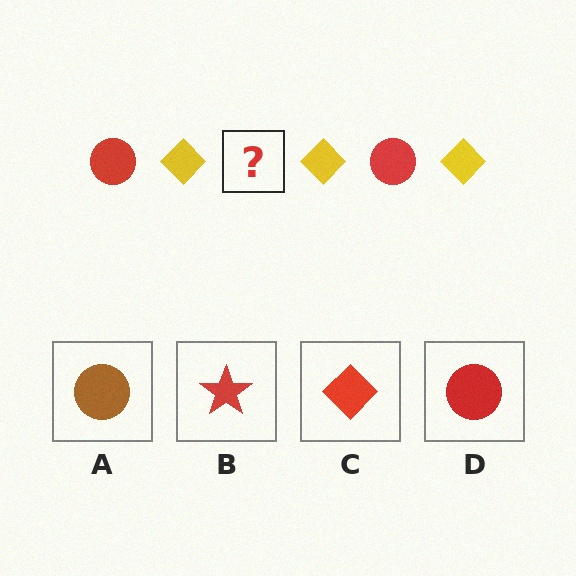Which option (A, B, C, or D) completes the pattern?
D.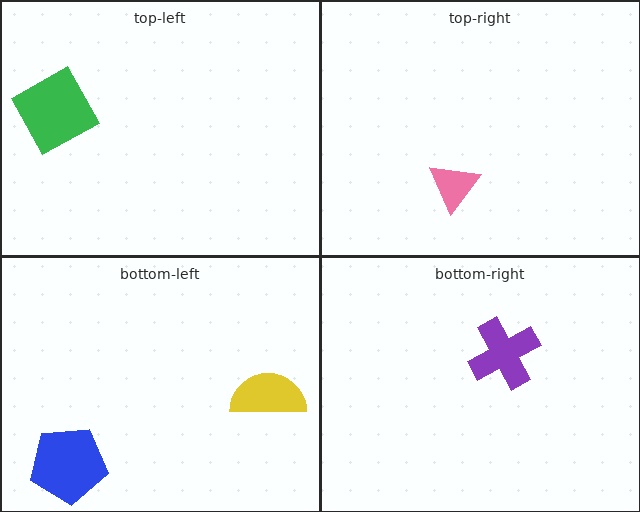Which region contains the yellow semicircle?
The bottom-left region.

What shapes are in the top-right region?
The pink triangle.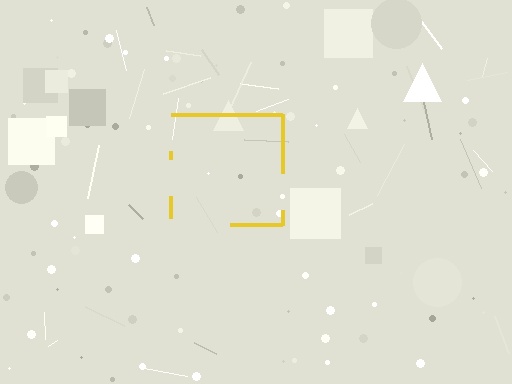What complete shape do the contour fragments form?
The contour fragments form a square.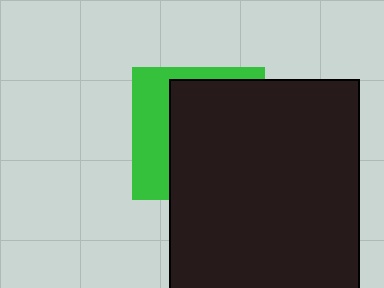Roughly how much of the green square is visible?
A small part of it is visible (roughly 35%).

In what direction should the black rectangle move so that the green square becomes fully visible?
The black rectangle should move right. That is the shortest direction to clear the overlap and leave the green square fully visible.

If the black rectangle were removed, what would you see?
You would see the complete green square.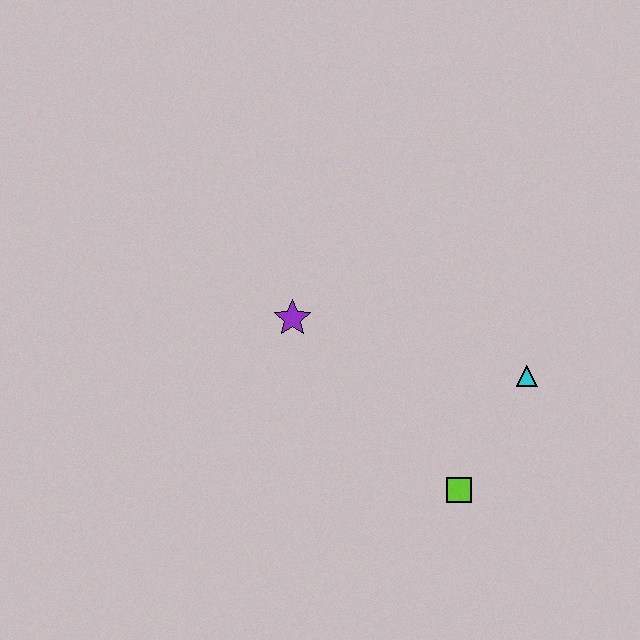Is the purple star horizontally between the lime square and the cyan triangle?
No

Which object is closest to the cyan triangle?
The lime square is closest to the cyan triangle.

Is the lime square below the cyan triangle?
Yes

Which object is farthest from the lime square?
The purple star is farthest from the lime square.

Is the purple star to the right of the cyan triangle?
No